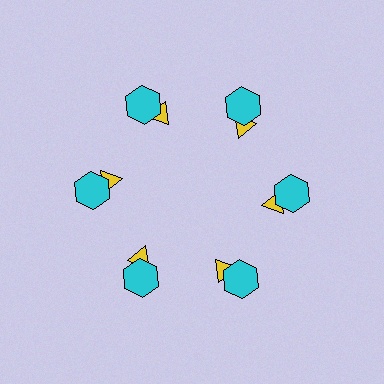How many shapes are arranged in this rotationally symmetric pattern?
There are 12 shapes, arranged in 6 groups of 2.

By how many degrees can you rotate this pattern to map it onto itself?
The pattern maps onto itself every 60 degrees of rotation.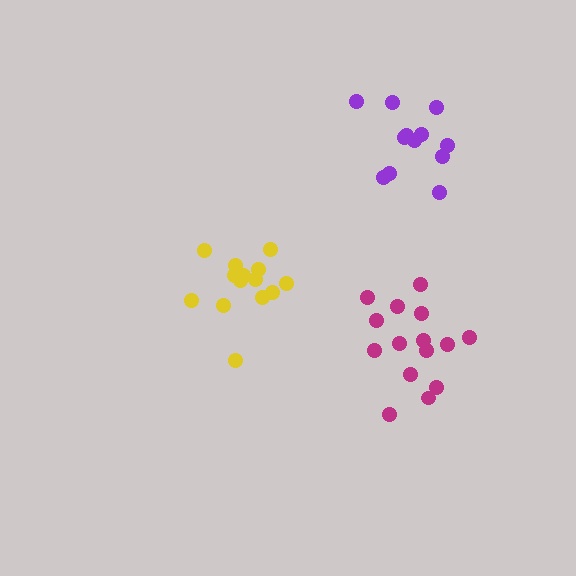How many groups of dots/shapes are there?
There are 3 groups.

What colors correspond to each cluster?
The clusters are colored: magenta, yellow, purple.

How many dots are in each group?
Group 1: 15 dots, Group 2: 14 dots, Group 3: 12 dots (41 total).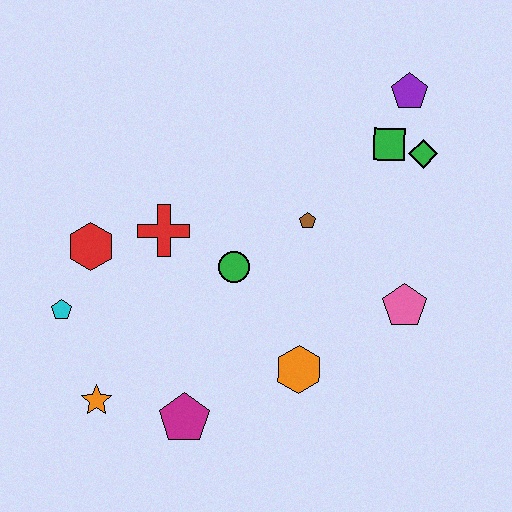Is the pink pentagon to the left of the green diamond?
Yes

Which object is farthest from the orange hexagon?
The purple pentagon is farthest from the orange hexagon.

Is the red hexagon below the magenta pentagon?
No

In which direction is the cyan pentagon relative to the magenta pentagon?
The cyan pentagon is to the left of the magenta pentagon.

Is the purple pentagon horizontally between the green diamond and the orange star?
Yes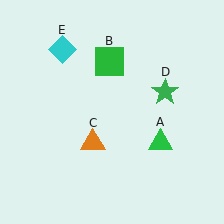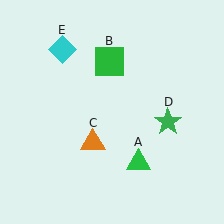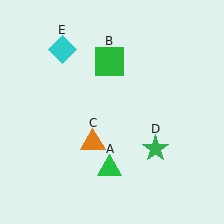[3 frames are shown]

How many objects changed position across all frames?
2 objects changed position: green triangle (object A), green star (object D).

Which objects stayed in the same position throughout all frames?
Green square (object B) and orange triangle (object C) and cyan diamond (object E) remained stationary.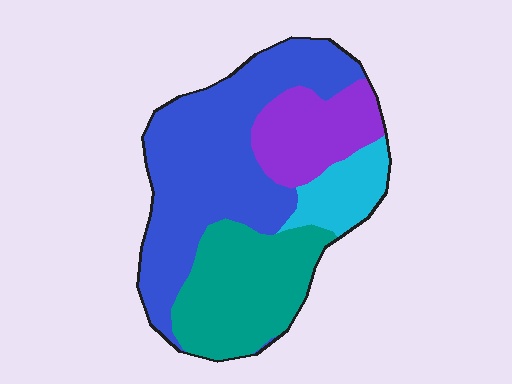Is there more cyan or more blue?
Blue.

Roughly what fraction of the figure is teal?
Teal covers roughly 25% of the figure.